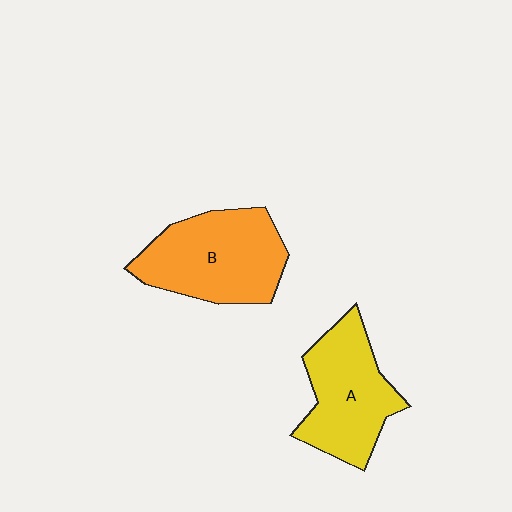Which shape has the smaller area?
Shape A (yellow).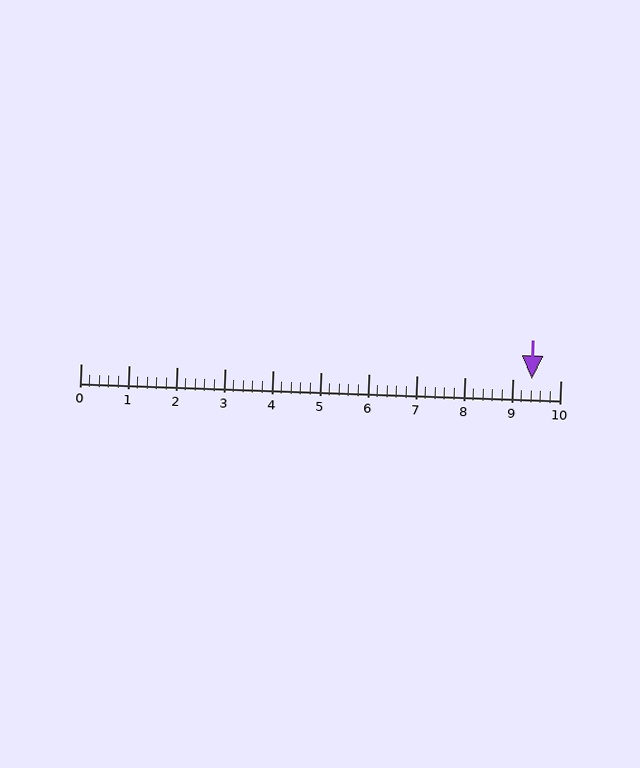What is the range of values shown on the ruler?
The ruler shows values from 0 to 10.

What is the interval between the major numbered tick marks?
The major tick marks are spaced 1 units apart.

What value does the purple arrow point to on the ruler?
The purple arrow points to approximately 9.4.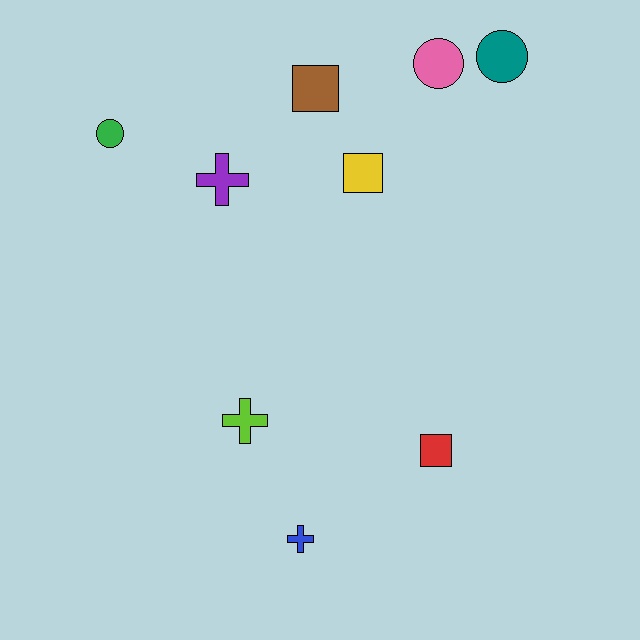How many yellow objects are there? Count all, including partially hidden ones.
There is 1 yellow object.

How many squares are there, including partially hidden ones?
There are 3 squares.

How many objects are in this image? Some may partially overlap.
There are 9 objects.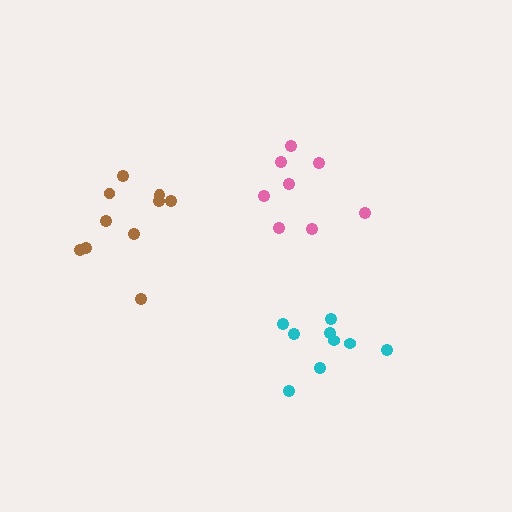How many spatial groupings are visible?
There are 3 spatial groupings.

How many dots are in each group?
Group 1: 10 dots, Group 2: 8 dots, Group 3: 9 dots (27 total).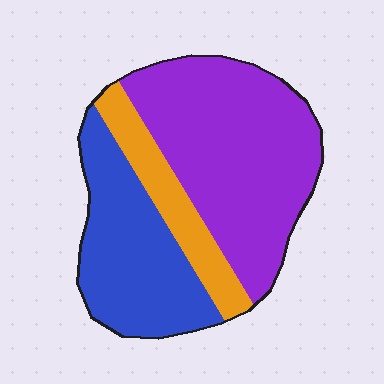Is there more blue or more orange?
Blue.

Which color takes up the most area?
Purple, at roughly 50%.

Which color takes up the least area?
Orange, at roughly 15%.